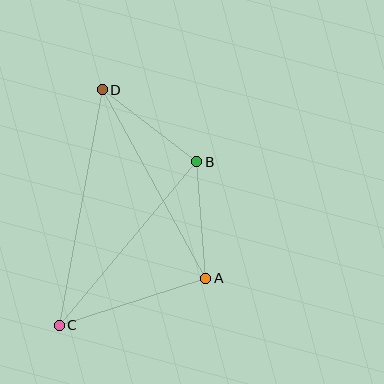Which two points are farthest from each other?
Points C and D are farthest from each other.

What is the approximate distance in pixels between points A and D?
The distance between A and D is approximately 215 pixels.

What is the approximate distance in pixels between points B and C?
The distance between B and C is approximately 214 pixels.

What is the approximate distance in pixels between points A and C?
The distance between A and C is approximately 154 pixels.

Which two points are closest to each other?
Points A and B are closest to each other.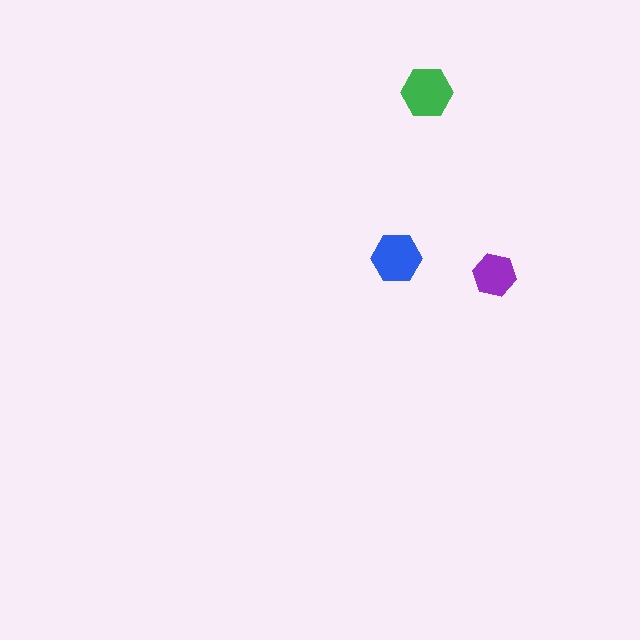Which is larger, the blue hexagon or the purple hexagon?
The blue one.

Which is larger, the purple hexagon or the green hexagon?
The green one.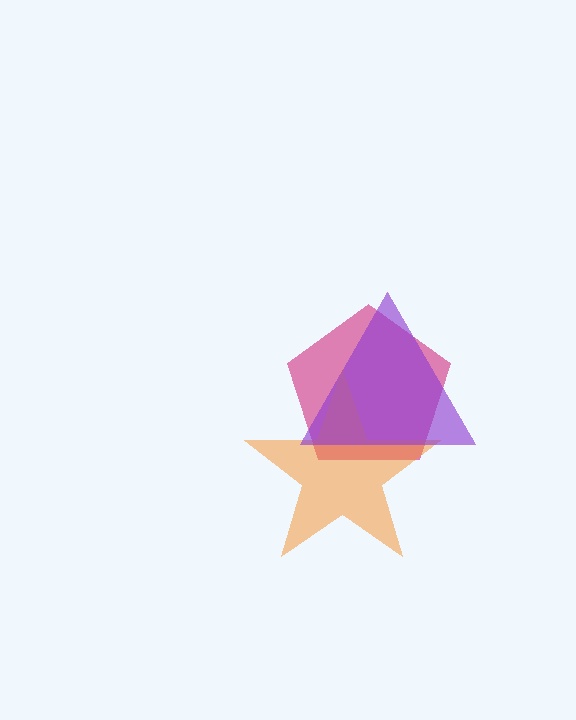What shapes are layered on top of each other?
The layered shapes are: a magenta pentagon, an orange star, a purple triangle.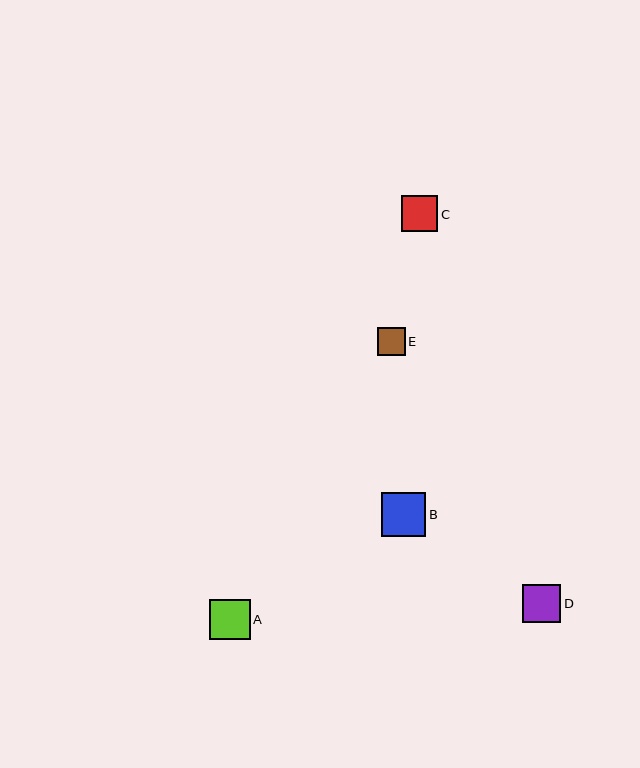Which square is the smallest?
Square E is the smallest with a size of approximately 28 pixels.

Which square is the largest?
Square B is the largest with a size of approximately 44 pixels.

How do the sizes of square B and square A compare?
Square B and square A are approximately the same size.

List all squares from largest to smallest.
From largest to smallest: B, A, D, C, E.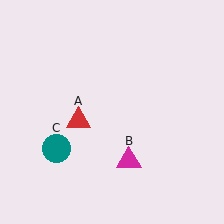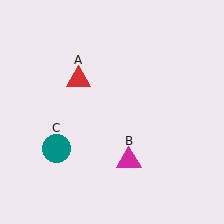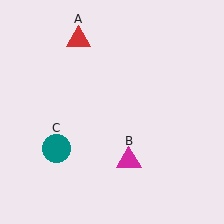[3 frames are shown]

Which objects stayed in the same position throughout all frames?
Magenta triangle (object B) and teal circle (object C) remained stationary.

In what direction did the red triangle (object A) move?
The red triangle (object A) moved up.